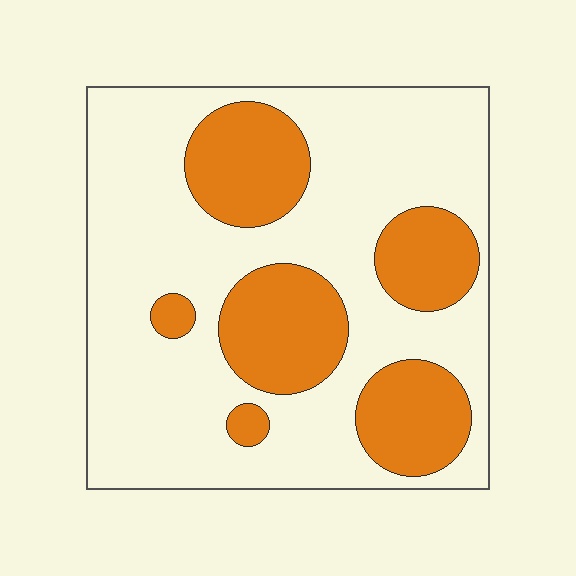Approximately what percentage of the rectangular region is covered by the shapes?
Approximately 30%.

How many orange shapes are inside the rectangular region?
6.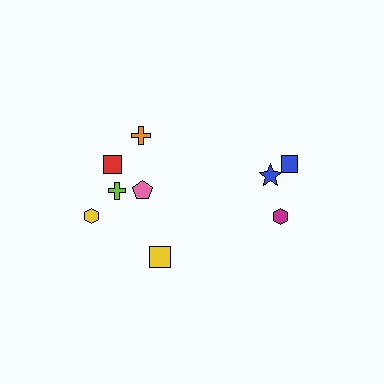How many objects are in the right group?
There are 3 objects.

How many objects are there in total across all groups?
There are 9 objects.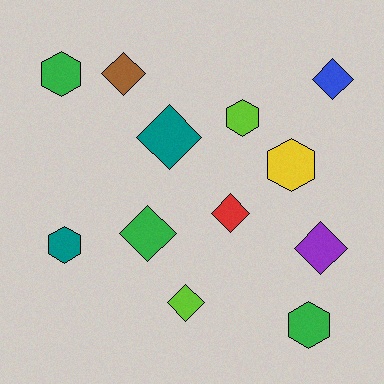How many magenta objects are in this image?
There are no magenta objects.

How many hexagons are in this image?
There are 5 hexagons.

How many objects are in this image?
There are 12 objects.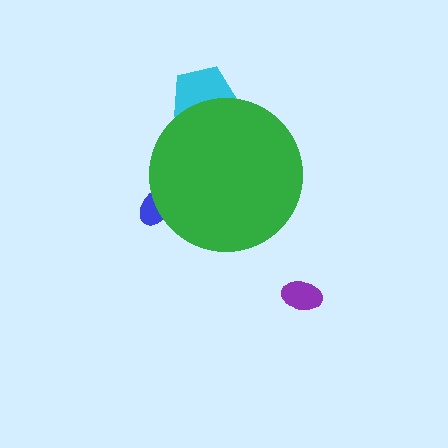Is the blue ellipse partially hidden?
Yes, the blue ellipse is partially hidden behind the green circle.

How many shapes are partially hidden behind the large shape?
2 shapes are partially hidden.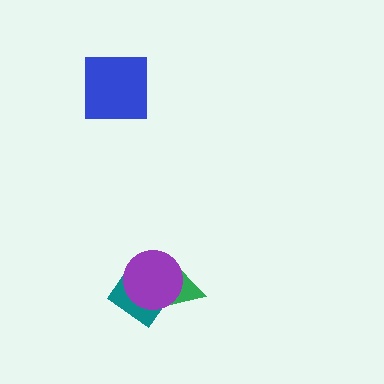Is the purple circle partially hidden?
No, no other shape covers it.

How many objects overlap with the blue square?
0 objects overlap with the blue square.